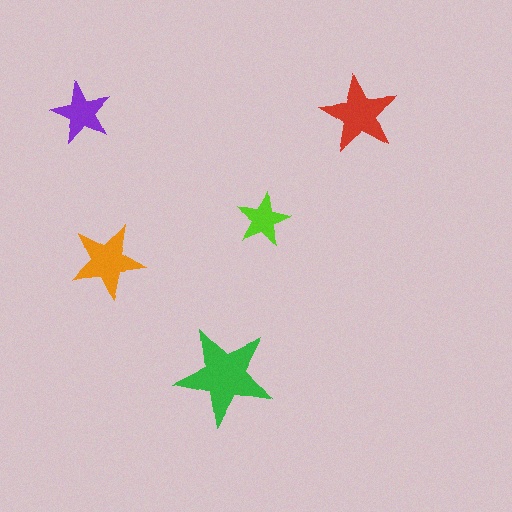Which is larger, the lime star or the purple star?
The purple one.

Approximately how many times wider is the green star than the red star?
About 1.5 times wider.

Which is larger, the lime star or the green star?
The green one.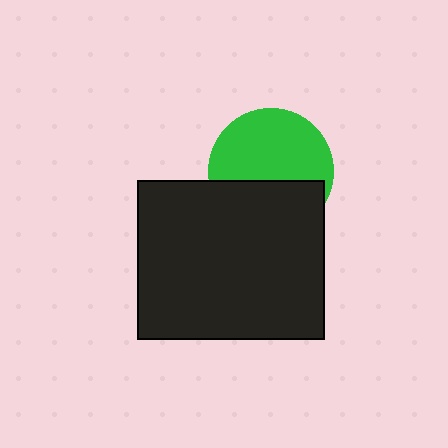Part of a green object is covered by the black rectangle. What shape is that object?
It is a circle.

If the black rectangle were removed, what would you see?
You would see the complete green circle.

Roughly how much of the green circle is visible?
About half of it is visible (roughly 59%).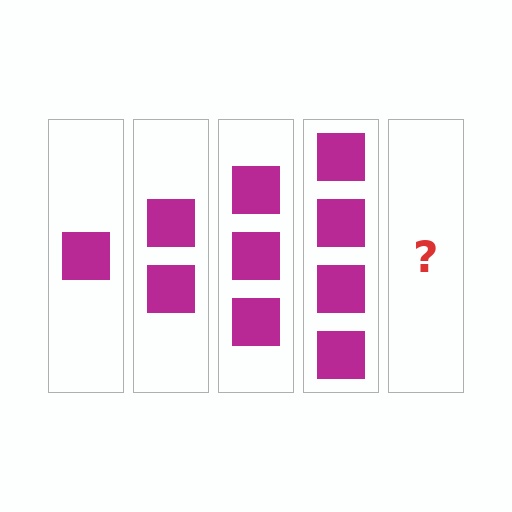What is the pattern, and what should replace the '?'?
The pattern is that each step adds one more square. The '?' should be 5 squares.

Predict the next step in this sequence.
The next step is 5 squares.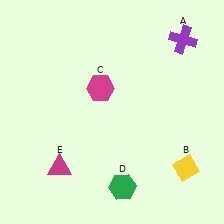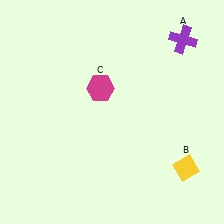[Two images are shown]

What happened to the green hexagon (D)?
The green hexagon (D) was removed in Image 2. It was in the bottom-right area of Image 1.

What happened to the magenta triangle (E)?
The magenta triangle (E) was removed in Image 2. It was in the bottom-left area of Image 1.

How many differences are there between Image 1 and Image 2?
There are 2 differences between the two images.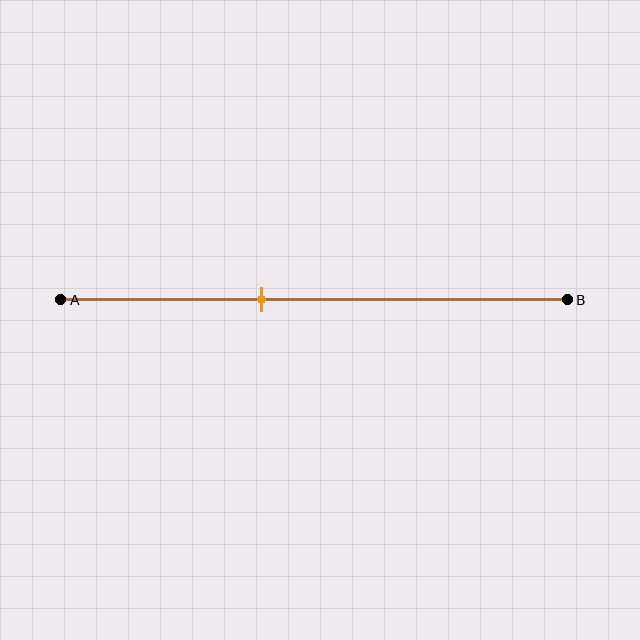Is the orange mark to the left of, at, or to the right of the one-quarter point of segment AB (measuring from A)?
The orange mark is to the right of the one-quarter point of segment AB.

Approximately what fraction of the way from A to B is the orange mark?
The orange mark is approximately 40% of the way from A to B.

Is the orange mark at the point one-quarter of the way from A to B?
No, the mark is at about 40% from A, not at the 25% one-quarter point.